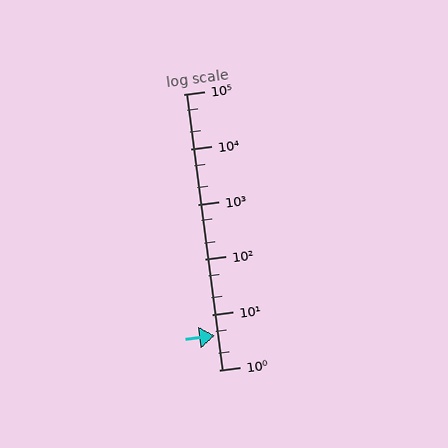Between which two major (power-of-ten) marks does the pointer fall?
The pointer is between 1 and 10.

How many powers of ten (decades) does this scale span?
The scale spans 5 decades, from 1 to 100000.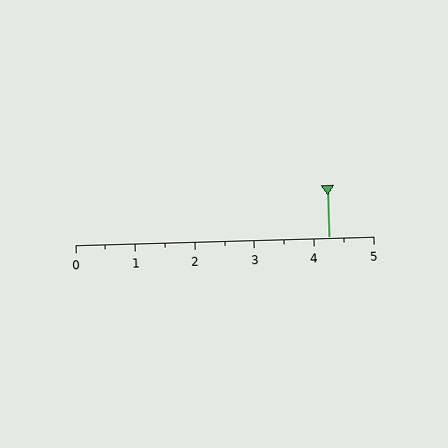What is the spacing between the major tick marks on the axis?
The major ticks are spaced 1 apart.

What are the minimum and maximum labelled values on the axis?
The axis runs from 0 to 5.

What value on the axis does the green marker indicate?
The marker indicates approximately 4.2.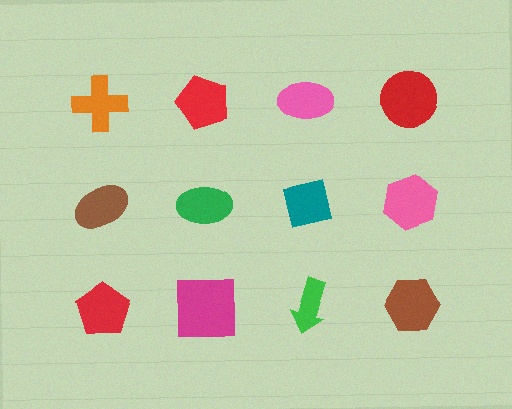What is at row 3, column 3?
A green arrow.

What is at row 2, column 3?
A teal square.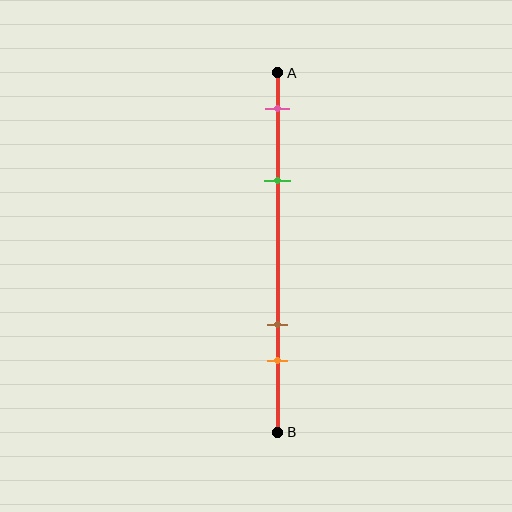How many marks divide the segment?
There are 4 marks dividing the segment.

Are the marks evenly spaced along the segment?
No, the marks are not evenly spaced.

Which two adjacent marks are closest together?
The brown and orange marks are the closest adjacent pair.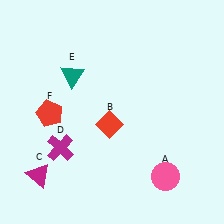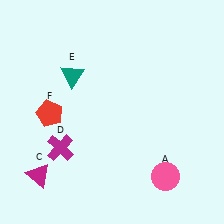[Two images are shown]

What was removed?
The red diamond (B) was removed in Image 2.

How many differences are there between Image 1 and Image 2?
There is 1 difference between the two images.